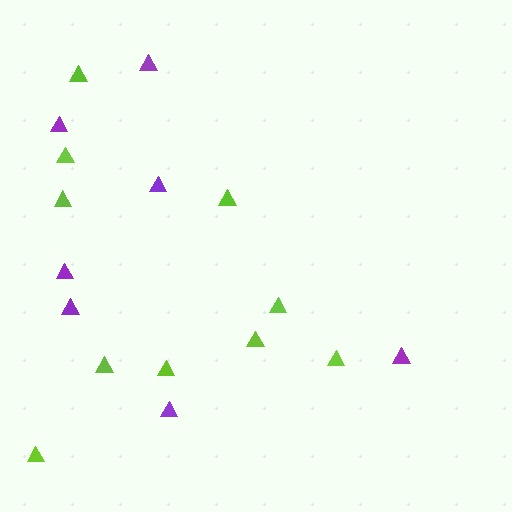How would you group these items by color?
There are 2 groups: one group of purple triangles (7) and one group of lime triangles (10).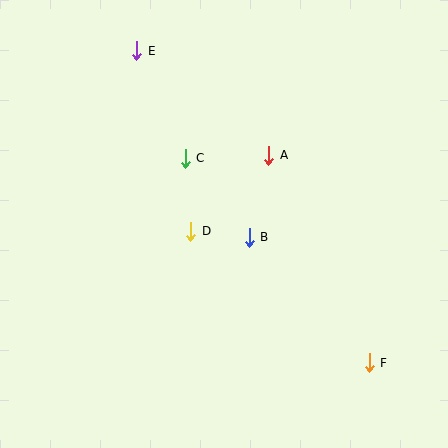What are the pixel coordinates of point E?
Point E is at (137, 51).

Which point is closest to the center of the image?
Point B at (249, 237) is closest to the center.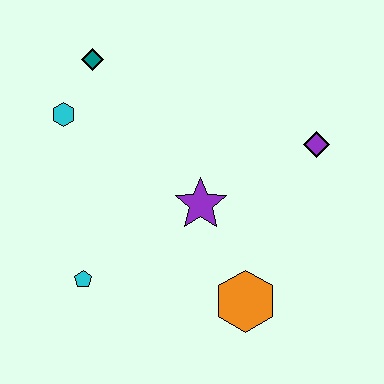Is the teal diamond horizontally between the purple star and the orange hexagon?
No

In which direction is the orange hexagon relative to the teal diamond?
The orange hexagon is below the teal diamond.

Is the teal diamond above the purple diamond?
Yes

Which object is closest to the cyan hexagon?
The teal diamond is closest to the cyan hexagon.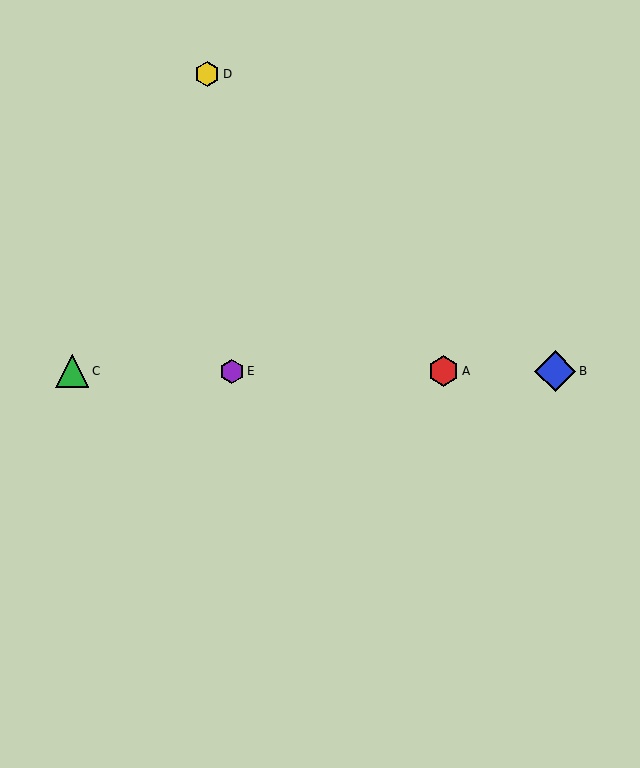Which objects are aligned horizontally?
Objects A, B, C, E are aligned horizontally.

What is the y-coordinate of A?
Object A is at y≈371.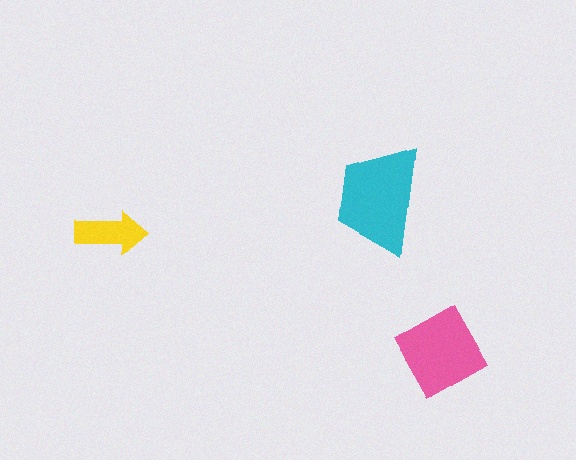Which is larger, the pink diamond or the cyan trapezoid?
The cyan trapezoid.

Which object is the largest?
The cyan trapezoid.